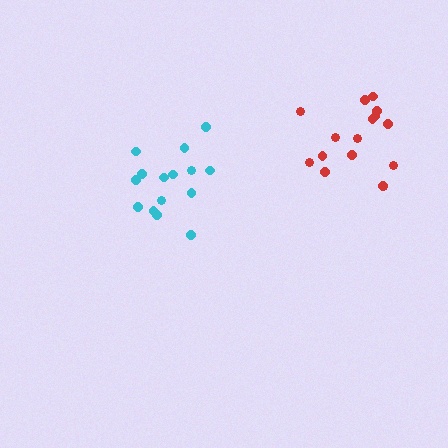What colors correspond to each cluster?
The clusters are colored: cyan, red.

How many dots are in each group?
Group 1: 15 dots, Group 2: 16 dots (31 total).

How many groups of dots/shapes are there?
There are 2 groups.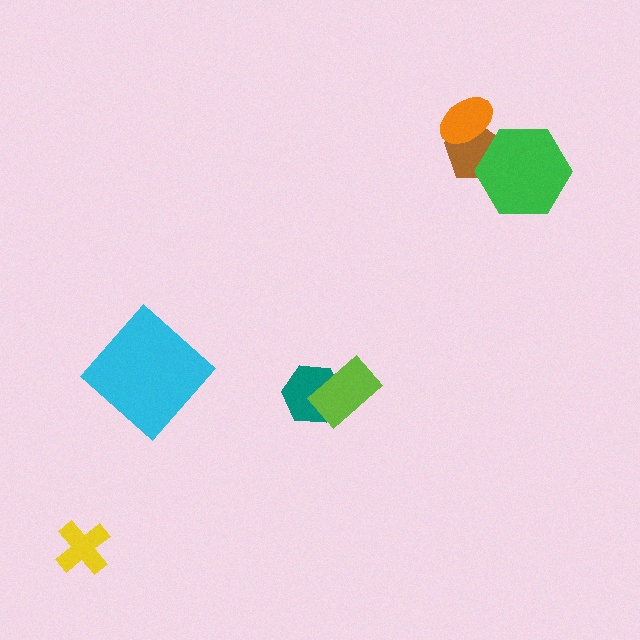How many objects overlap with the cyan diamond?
0 objects overlap with the cyan diamond.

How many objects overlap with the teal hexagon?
1 object overlaps with the teal hexagon.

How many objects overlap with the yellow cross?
0 objects overlap with the yellow cross.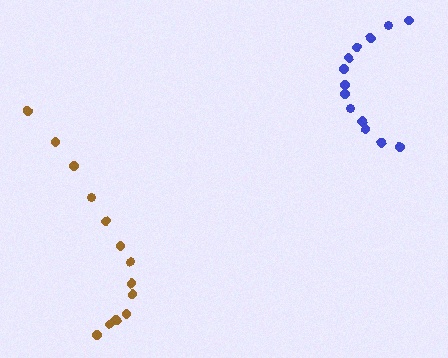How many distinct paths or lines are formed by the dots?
There are 2 distinct paths.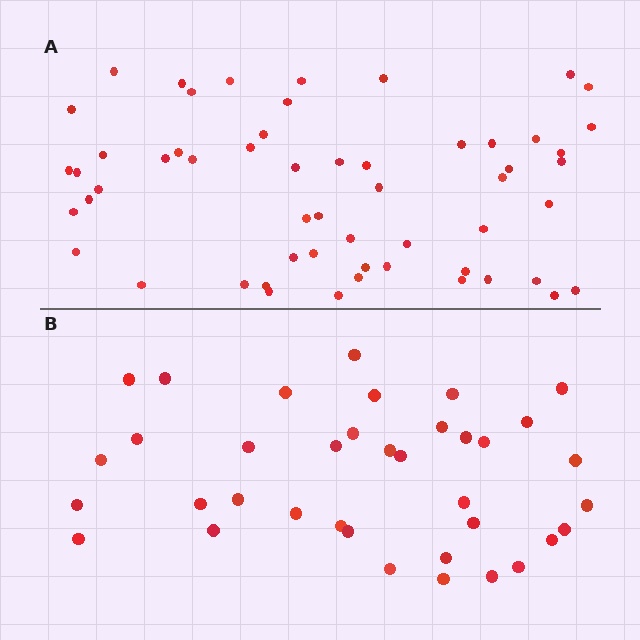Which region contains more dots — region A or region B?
Region A (the top region) has more dots.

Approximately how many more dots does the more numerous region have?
Region A has approximately 20 more dots than region B.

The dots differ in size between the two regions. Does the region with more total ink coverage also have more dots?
No. Region B has more total ink coverage because its dots are larger, but region A actually contains more individual dots. Total area can be misleading — the number of items is what matters here.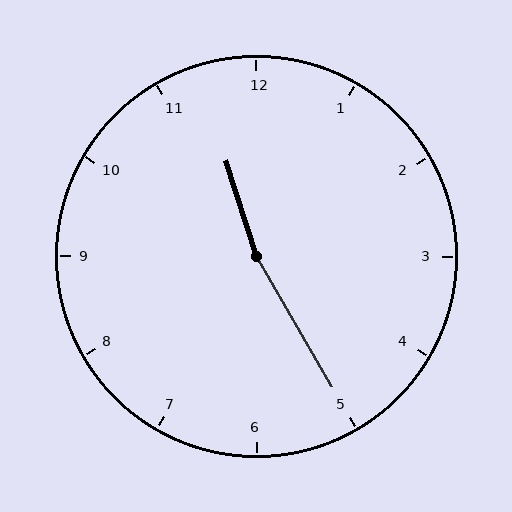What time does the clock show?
11:25.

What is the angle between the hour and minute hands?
Approximately 168 degrees.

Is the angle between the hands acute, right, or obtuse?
It is obtuse.